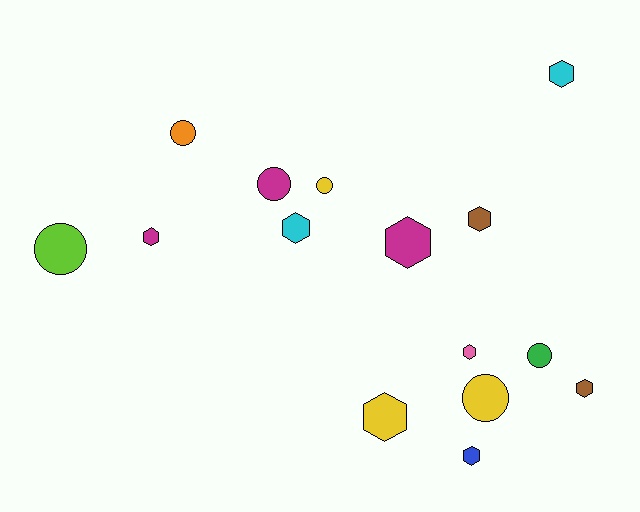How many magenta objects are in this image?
There are 3 magenta objects.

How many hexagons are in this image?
There are 9 hexagons.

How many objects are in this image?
There are 15 objects.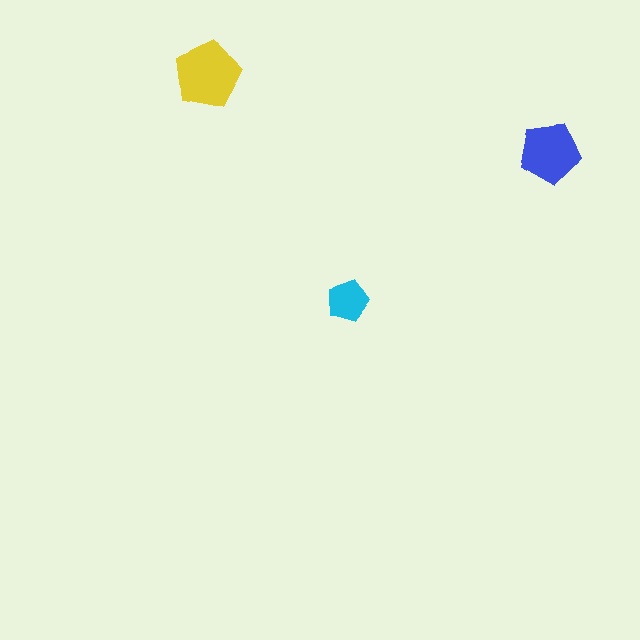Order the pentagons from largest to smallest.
the yellow one, the blue one, the cyan one.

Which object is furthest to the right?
The blue pentagon is rightmost.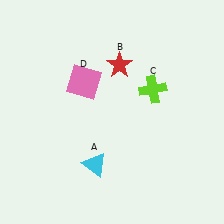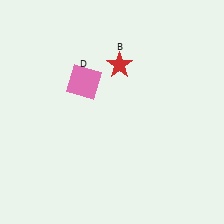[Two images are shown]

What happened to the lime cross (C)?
The lime cross (C) was removed in Image 2. It was in the top-right area of Image 1.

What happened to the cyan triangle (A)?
The cyan triangle (A) was removed in Image 2. It was in the bottom-left area of Image 1.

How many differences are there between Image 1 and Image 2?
There are 2 differences between the two images.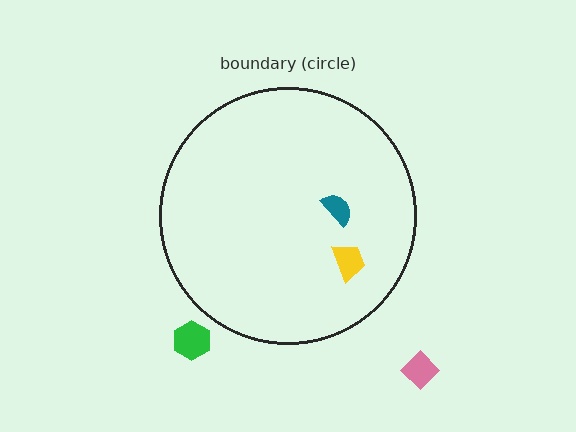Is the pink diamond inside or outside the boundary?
Outside.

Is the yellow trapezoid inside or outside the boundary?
Inside.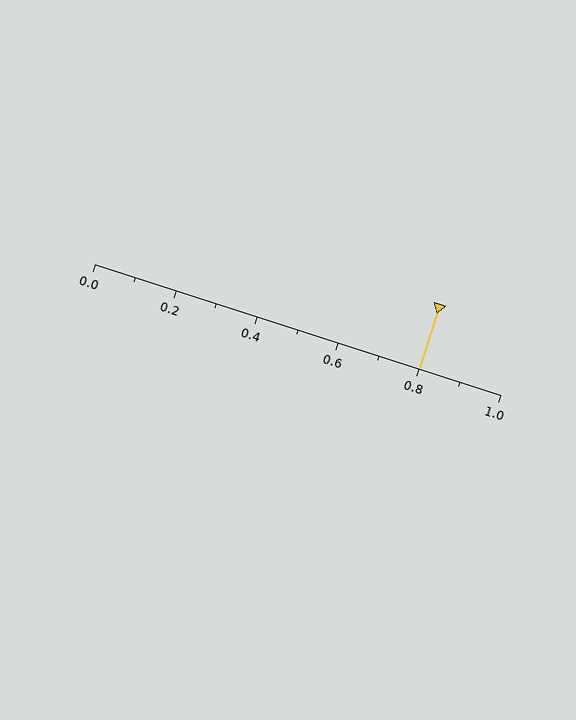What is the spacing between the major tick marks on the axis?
The major ticks are spaced 0.2 apart.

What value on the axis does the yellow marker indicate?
The marker indicates approximately 0.8.